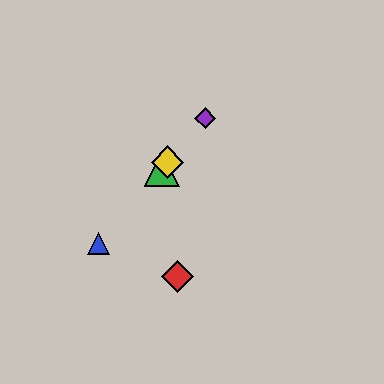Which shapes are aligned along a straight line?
The blue triangle, the green triangle, the yellow diamond, the purple diamond are aligned along a straight line.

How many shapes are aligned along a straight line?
4 shapes (the blue triangle, the green triangle, the yellow diamond, the purple diamond) are aligned along a straight line.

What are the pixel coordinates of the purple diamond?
The purple diamond is at (205, 118).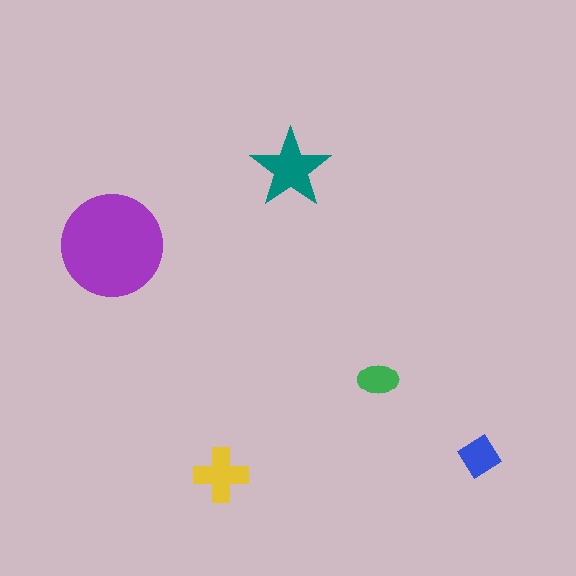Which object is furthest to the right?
The blue diamond is rightmost.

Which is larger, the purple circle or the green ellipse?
The purple circle.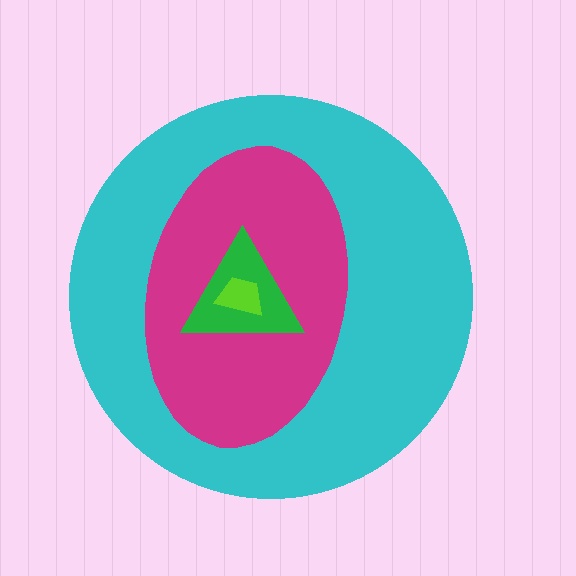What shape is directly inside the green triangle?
The lime trapezoid.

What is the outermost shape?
The cyan circle.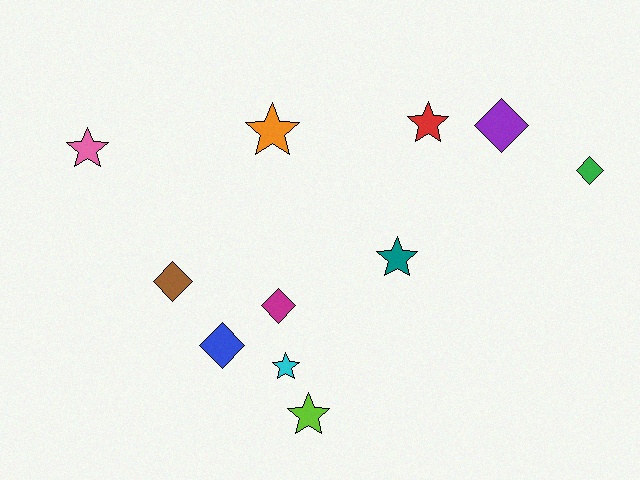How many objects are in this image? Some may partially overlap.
There are 11 objects.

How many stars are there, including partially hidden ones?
There are 6 stars.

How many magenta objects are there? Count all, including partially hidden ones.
There is 1 magenta object.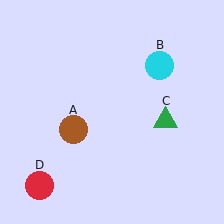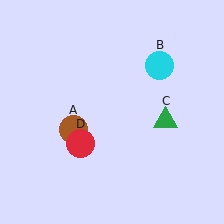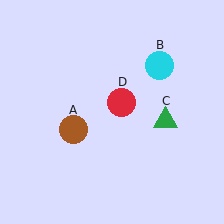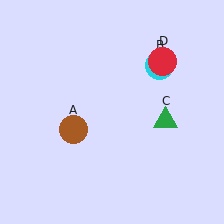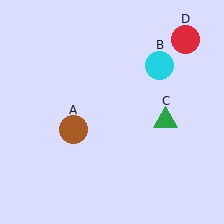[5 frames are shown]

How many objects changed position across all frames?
1 object changed position: red circle (object D).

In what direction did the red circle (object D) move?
The red circle (object D) moved up and to the right.